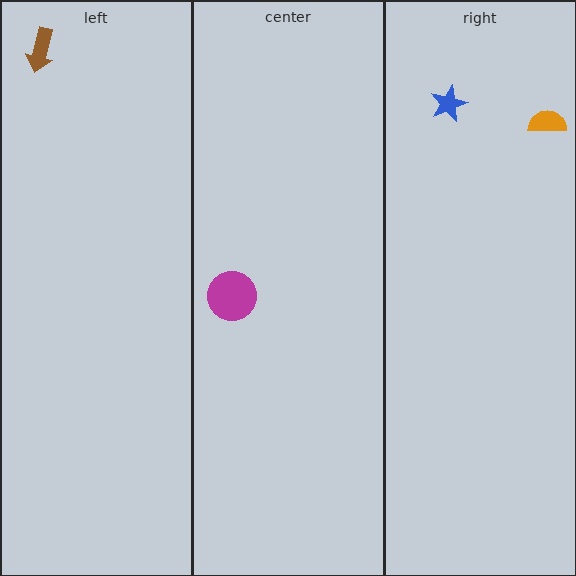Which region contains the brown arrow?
The left region.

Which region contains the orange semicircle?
The right region.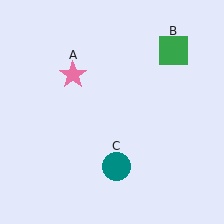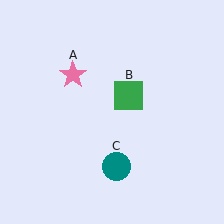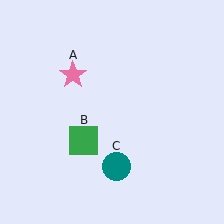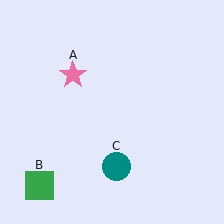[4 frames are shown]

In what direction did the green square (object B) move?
The green square (object B) moved down and to the left.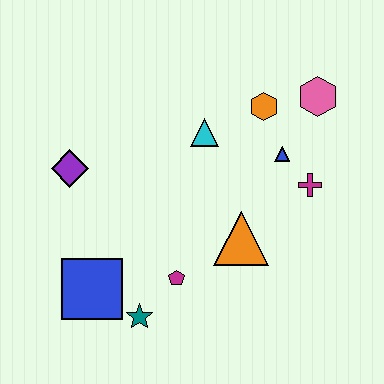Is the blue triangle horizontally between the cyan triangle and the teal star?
No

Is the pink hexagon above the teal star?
Yes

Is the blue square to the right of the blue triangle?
No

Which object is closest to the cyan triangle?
The orange hexagon is closest to the cyan triangle.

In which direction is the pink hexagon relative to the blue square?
The pink hexagon is to the right of the blue square.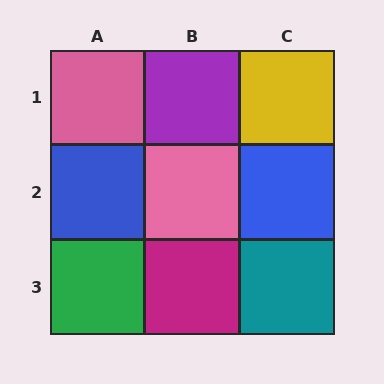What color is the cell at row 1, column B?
Purple.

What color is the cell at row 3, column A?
Green.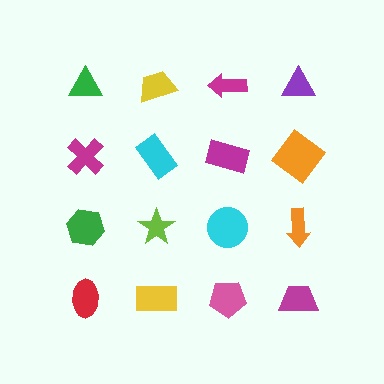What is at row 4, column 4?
A magenta trapezoid.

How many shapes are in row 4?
4 shapes.